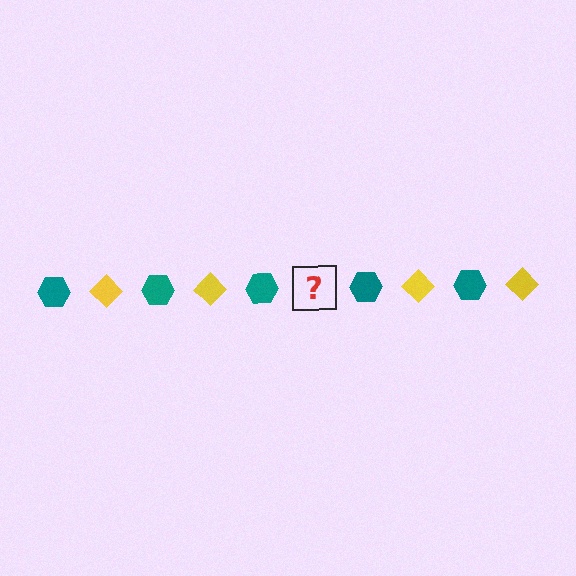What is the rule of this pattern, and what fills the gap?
The rule is that the pattern alternates between teal hexagon and yellow diamond. The gap should be filled with a yellow diamond.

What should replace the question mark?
The question mark should be replaced with a yellow diamond.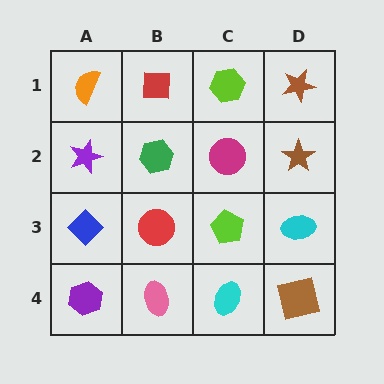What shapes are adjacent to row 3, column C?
A magenta circle (row 2, column C), a cyan ellipse (row 4, column C), a red circle (row 3, column B), a cyan ellipse (row 3, column D).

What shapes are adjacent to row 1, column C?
A magenta circle (row 2, column C), a red square (row 1, column B), a brown star (row 1, column D).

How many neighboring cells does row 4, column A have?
2.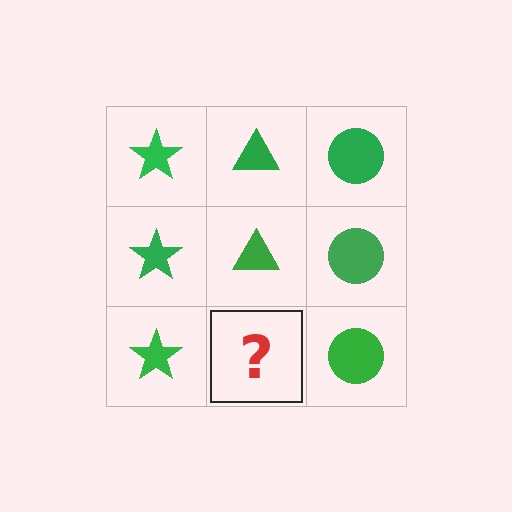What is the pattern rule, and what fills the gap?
The rule is that each column has a consistent shape. The gap should be filled with a green triangle.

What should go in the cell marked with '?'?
The missing cell should contain a green triangle.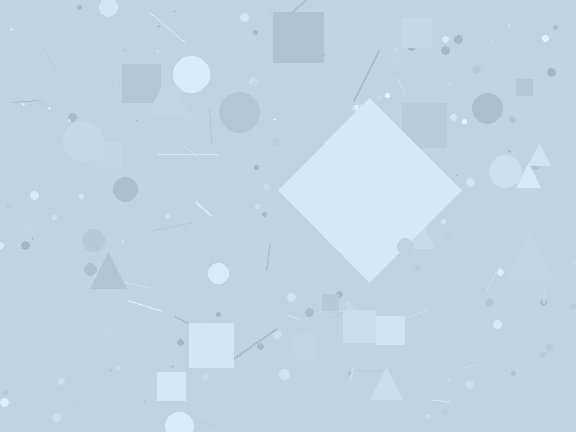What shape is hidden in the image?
A diamond is hidden in the image.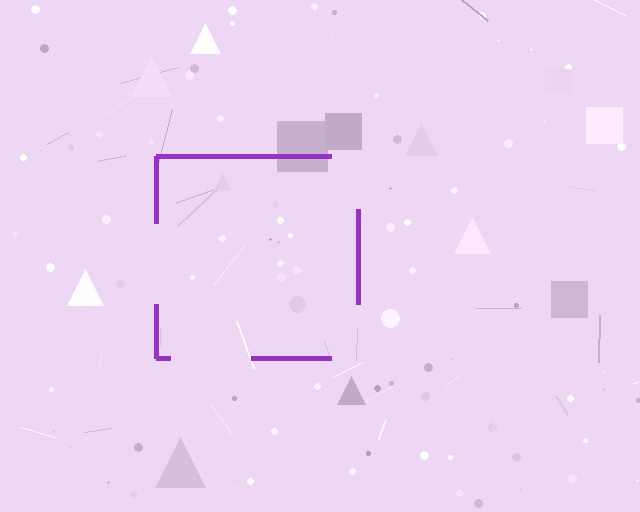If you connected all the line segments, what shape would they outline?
They would outline a square.